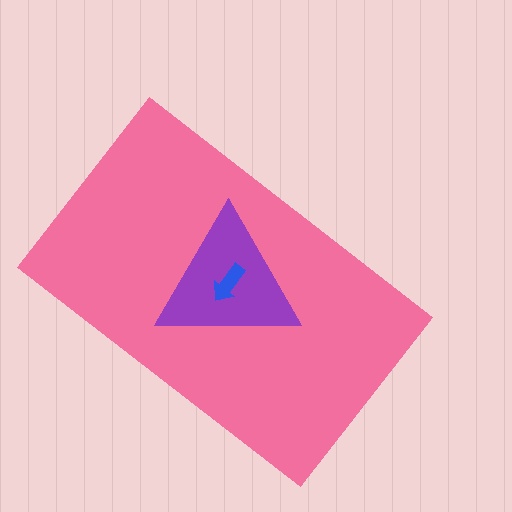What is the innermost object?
The blue arrow.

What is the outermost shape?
The pink rectangle.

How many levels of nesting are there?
3.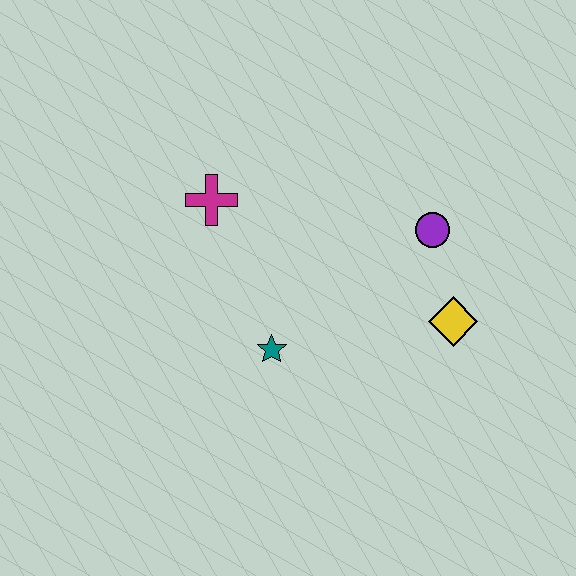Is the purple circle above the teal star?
Yes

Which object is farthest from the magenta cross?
The yellow diamond is farthest from the magenta cross.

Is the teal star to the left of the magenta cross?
No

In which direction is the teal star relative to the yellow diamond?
The teal star is to the left of the yellow diamond.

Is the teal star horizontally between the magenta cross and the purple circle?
Yes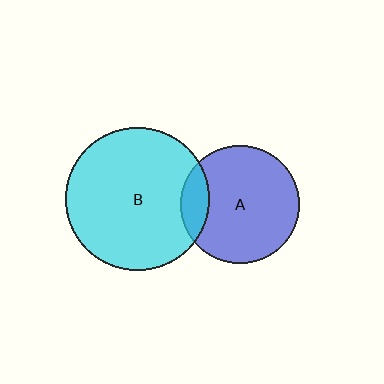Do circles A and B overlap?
Yes.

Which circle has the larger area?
Circle B (cyan).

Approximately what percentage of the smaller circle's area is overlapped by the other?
Approximately 15%.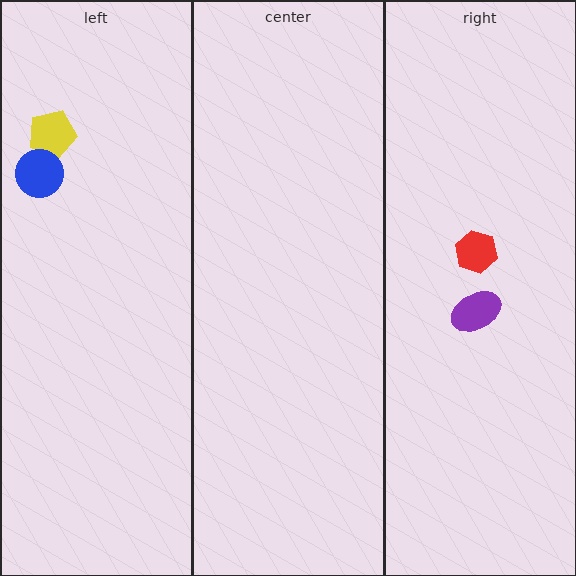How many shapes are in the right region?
2.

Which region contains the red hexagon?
The right region.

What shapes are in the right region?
The red hexagon, the purple ellipse.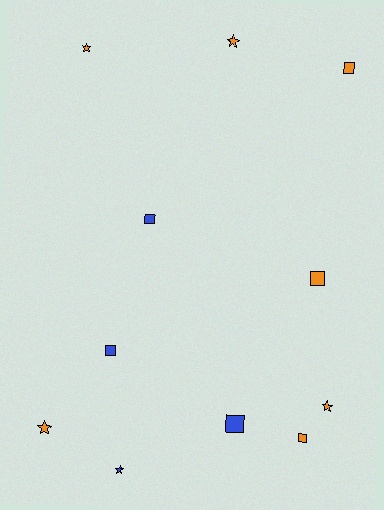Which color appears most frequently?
Orange, with 7 objects.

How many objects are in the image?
There are 11 objects.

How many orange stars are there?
There are 4 orange stars.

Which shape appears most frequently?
Square, with 6 objects.